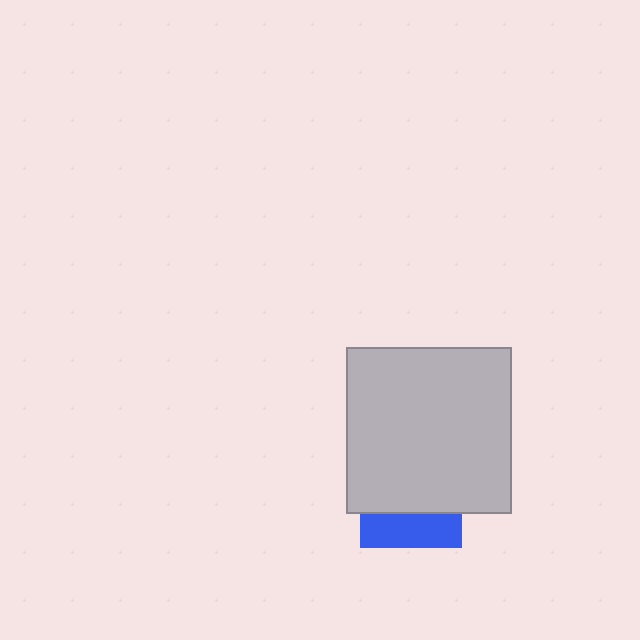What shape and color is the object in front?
The object in front is a light gray square.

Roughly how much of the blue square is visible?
A small part of it is visible (roughly 33%).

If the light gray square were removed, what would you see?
You would see the complete blue square.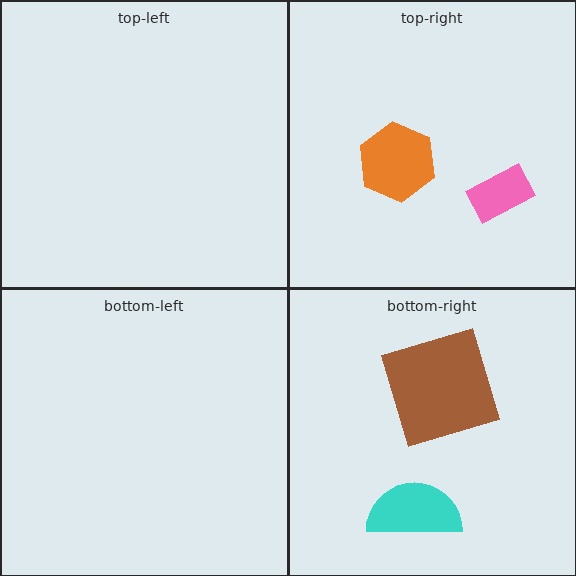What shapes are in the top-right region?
The orange hexagon, the pink rectangle.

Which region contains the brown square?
The bottom-right region.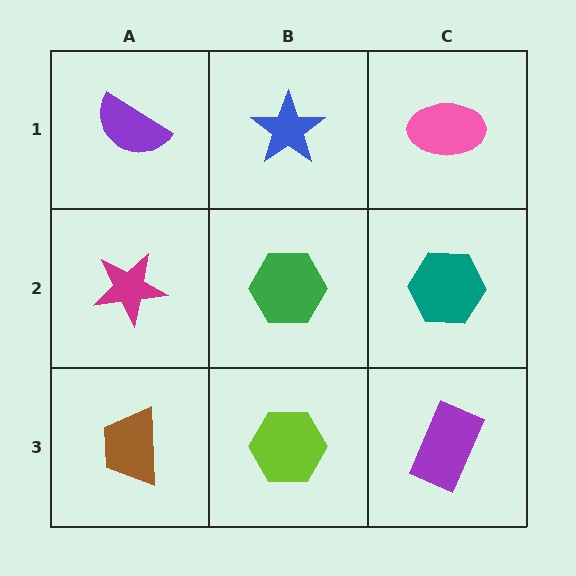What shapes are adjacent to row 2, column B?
A blue star (row 1, column B), a lime hexagon (row 3, column B), a magenta star (row 2, column A), a teal hexagon (row 2, column C).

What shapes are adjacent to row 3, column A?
A magenta star (row 2, column A), a lime hexagon (row 3, column B).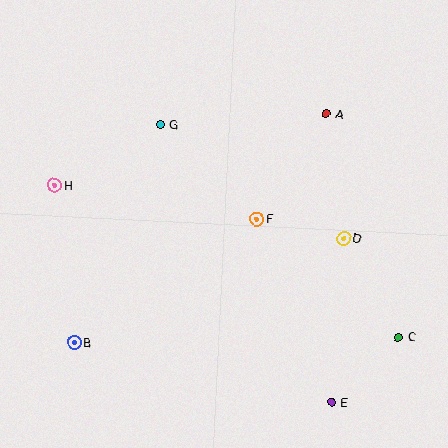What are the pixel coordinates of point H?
Point H is at (55, 185).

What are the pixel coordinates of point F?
Point F is at (257, 219).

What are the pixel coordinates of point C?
Point C is at (399, 337).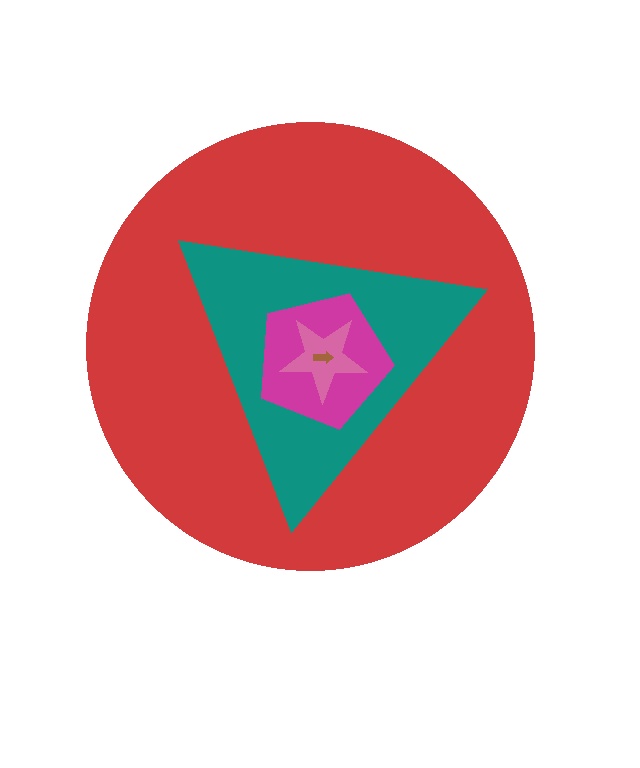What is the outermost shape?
The red circle.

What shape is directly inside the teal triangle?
The magenta pentagon.